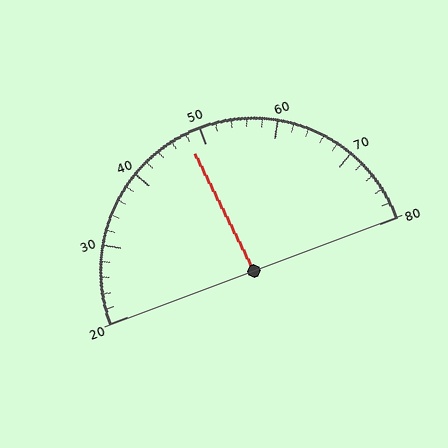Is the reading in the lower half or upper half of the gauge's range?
The reading is in the lower half of the range (20 to 80).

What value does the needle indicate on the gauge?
The needle indicates approximately 48.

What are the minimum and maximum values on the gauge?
The gauge ranges from 20 to 80.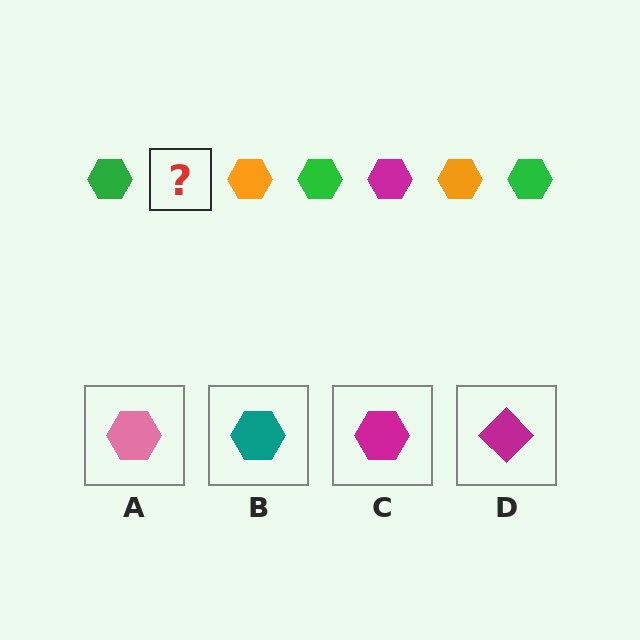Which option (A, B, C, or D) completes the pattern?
C.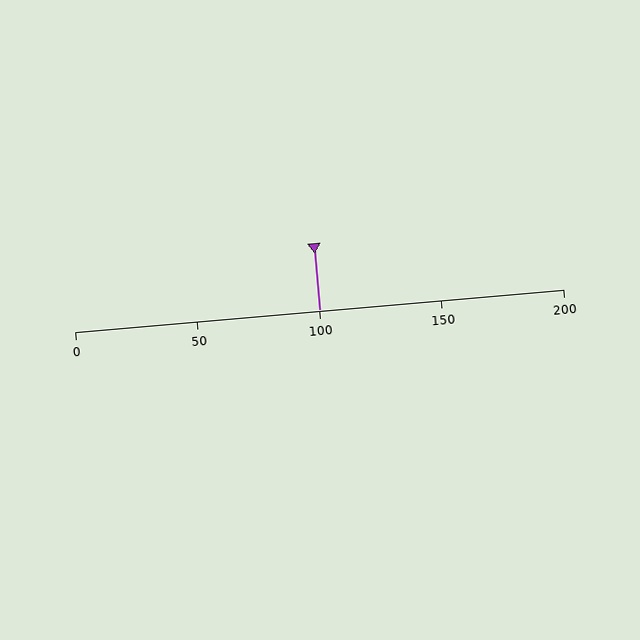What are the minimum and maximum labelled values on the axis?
The axis runs from 0 to 200.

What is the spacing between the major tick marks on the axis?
The major ticks are spaced 50 apart.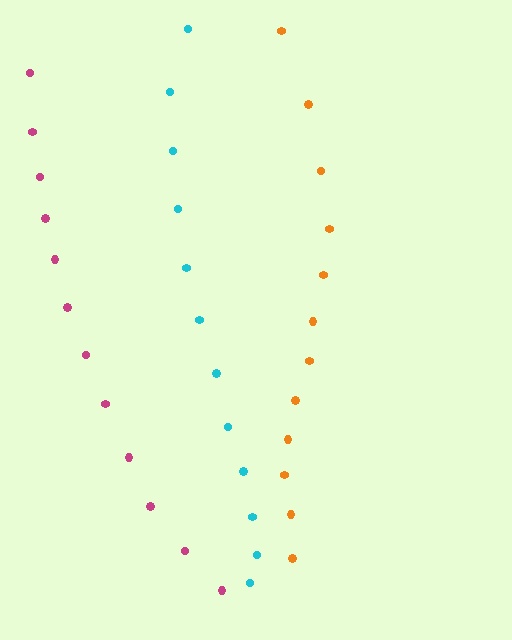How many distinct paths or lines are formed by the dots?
There are 3 distinct paths.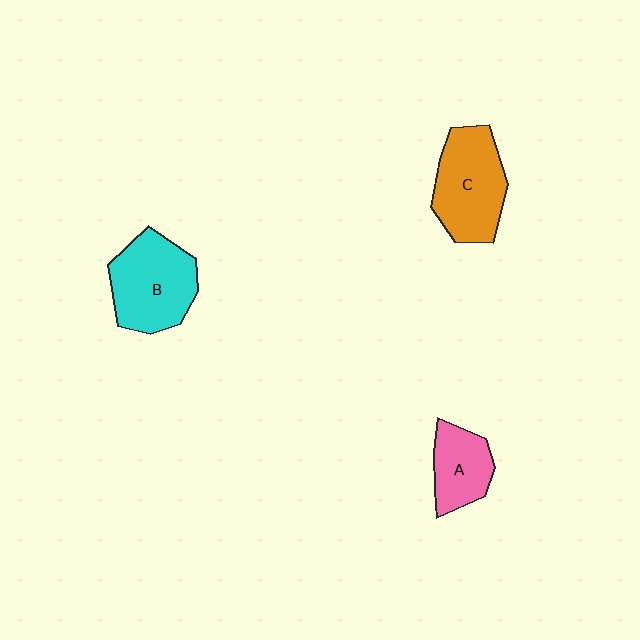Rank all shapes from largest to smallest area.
From largest to smallest: B (cyan), C (orange), A (pink).